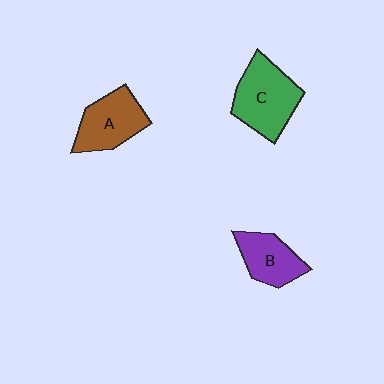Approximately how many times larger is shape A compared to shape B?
Approximately 1.2 times.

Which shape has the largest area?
Shape C (green).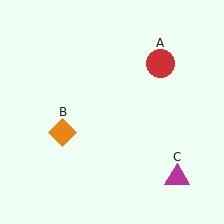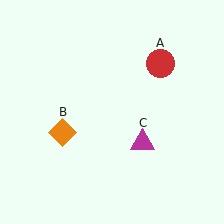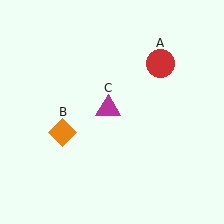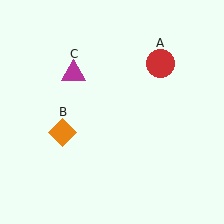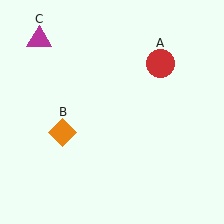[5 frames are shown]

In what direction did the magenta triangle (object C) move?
The magenta triangle (object C) moved up and to the left.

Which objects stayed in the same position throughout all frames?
Red circle (object A) and orange diamond (object B) remained stationary.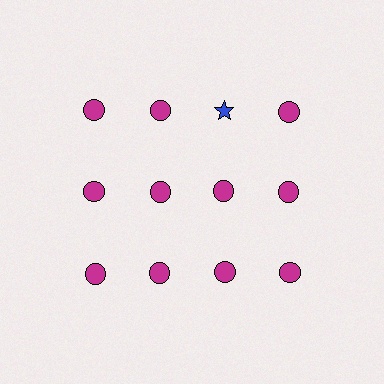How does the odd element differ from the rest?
It differs in both color (blue instead of magenta) and shape (star instead of circle).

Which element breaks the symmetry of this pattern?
The blue star in the top row, center column breaks the symmetry. All other shapes are magenta circles.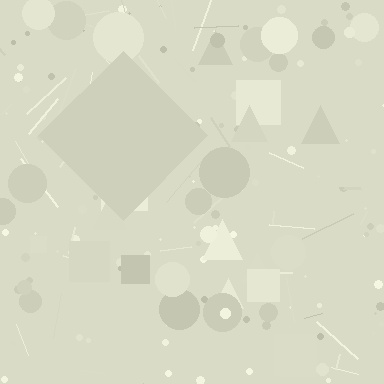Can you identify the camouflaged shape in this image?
The camouflaged shape is a diamond.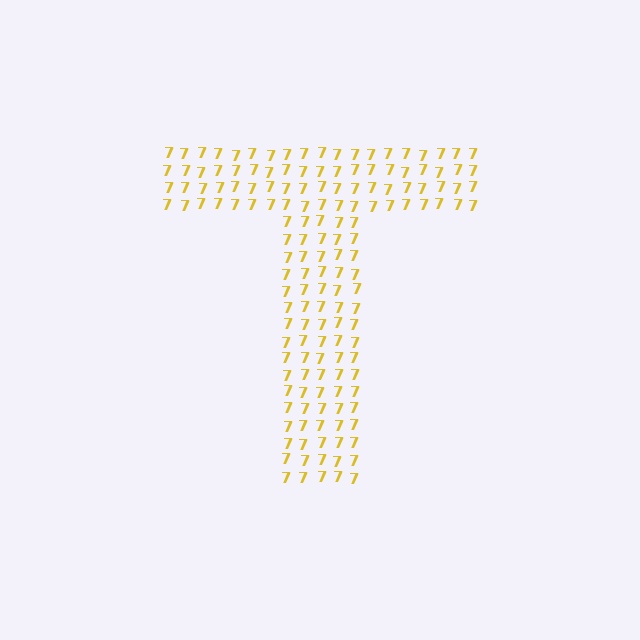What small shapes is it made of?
It is made of small digit 7's.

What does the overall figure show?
The overall figure shows the letter T.